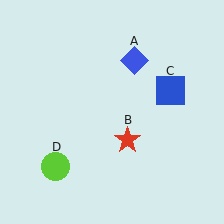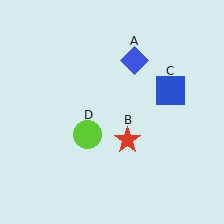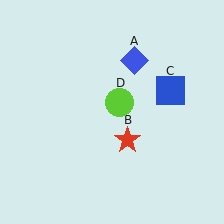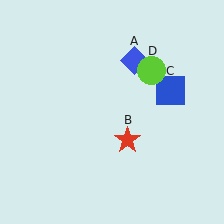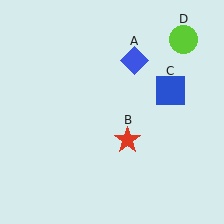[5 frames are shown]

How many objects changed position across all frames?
1 object changed position: lime circle (object D).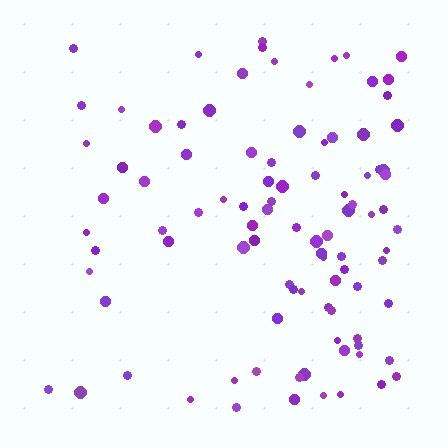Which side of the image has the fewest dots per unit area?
The left.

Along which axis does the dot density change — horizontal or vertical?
Horizontal.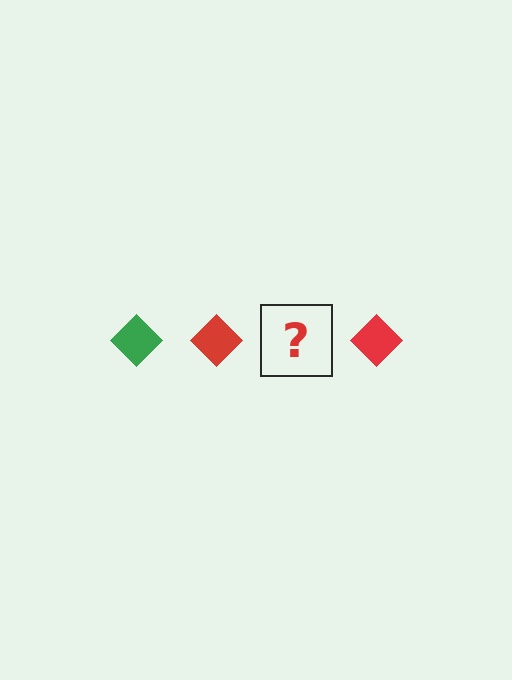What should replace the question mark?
The question mark should be replaced with a green diamond.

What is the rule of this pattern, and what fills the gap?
The rule is that the pattern cycles through green, red diamonds. The gap should be filled with a green diamond.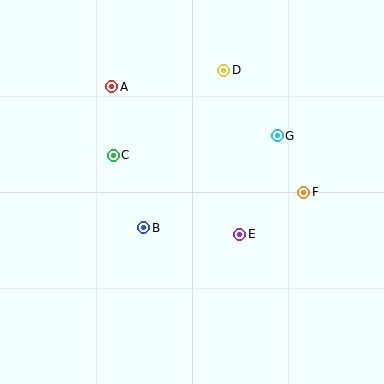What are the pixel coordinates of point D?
Point D is at (224, 70).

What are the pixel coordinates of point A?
Point A is at (112, 87).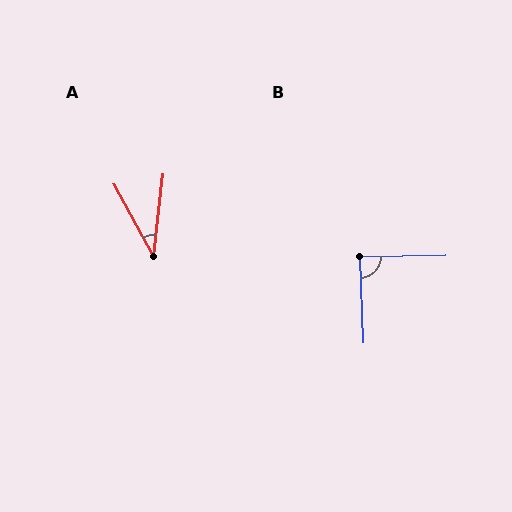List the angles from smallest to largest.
A (35°), B (89°).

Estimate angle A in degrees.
Approximately 35 degrees.